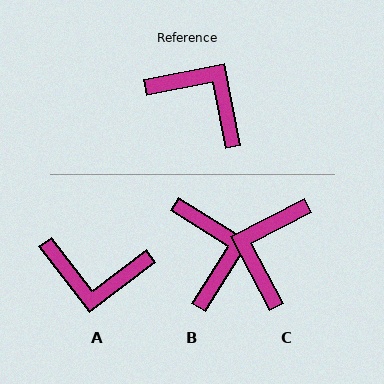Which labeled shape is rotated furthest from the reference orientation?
A, about 153 degrees away.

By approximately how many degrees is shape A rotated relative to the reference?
Approximately 153 degrees clockwise.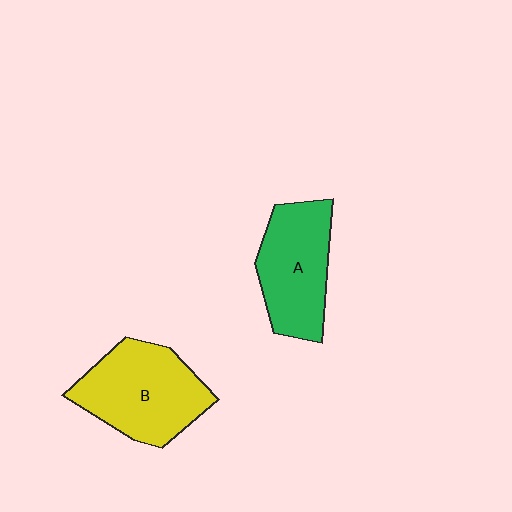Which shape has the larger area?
Shape B (yellow).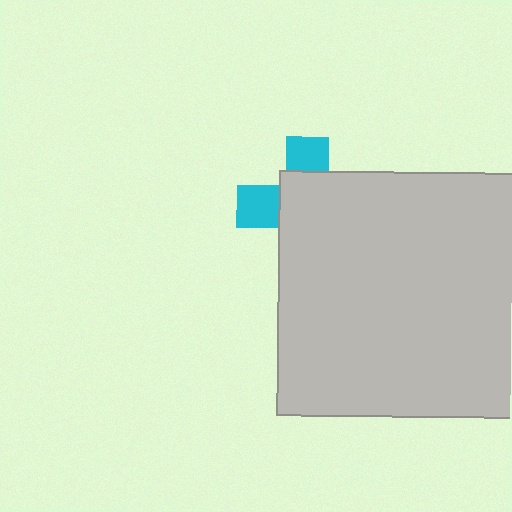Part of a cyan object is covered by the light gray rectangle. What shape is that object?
It is a cross.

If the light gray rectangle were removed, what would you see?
You would see the complete cyan cross.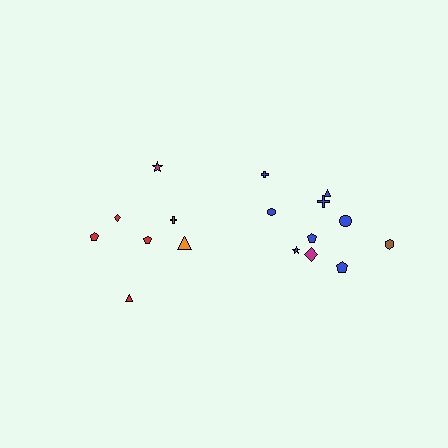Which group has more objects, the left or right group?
The right group.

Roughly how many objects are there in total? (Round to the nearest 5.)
Roughly 15 objects in total.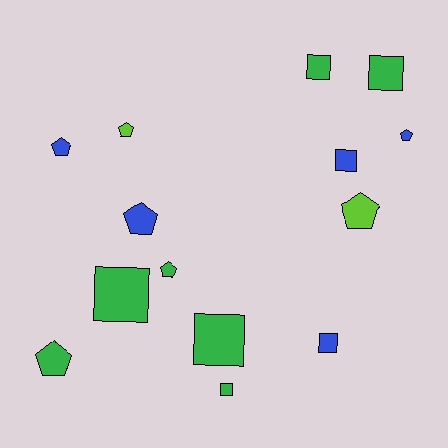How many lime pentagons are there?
There are 2 lime pentagons.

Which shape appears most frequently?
Pentagon, with 7 objects.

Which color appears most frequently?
Green, with 7 objects.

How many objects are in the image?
There are 14 objects.